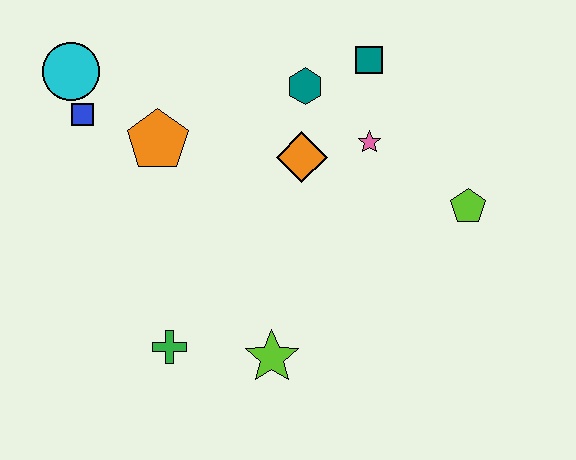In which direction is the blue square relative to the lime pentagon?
The blue square is to the left of the lime pentagon.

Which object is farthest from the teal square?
The green cross is farthest from the teal square.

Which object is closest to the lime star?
The green cross is closest to the lime star.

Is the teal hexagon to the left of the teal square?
Yes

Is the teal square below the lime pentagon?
No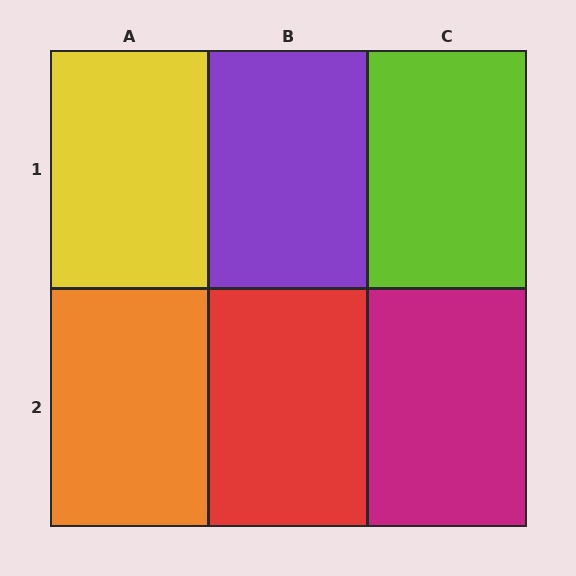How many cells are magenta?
1 cell is magenta.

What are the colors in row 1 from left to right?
Yellow, purple, lime.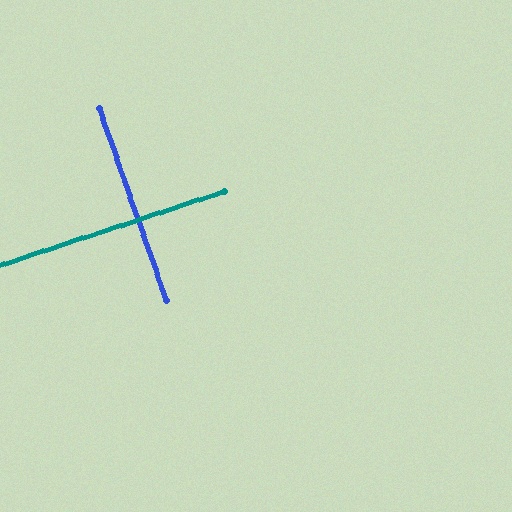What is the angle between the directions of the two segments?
Approximately 89 degrees.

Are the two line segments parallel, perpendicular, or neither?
Perpendicular — they meet at approximately 89°.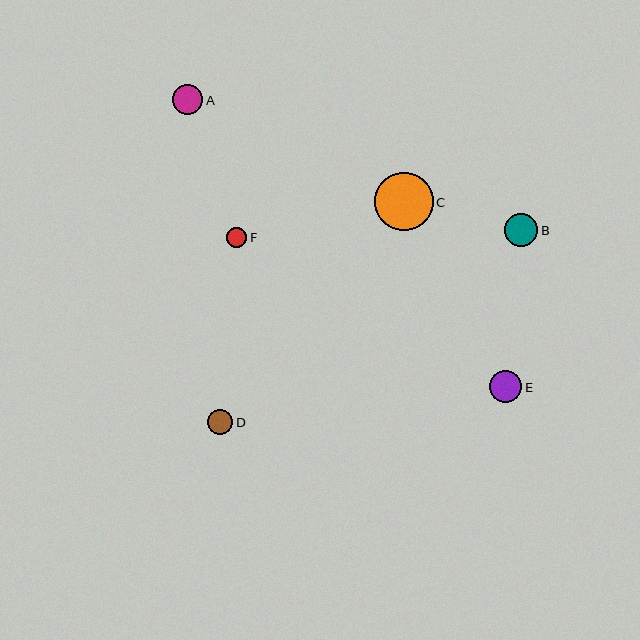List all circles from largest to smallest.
From largest to smallest: C, B, E, A, D, F.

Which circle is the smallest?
Circle F is the smallest with a size of approximately 20 pixels.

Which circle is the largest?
Circle C is the largest with a size of approximately 58 pixels.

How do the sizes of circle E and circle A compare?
Circle E and circle A are approximately the same size.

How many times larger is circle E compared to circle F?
Circle E is approximately 1.6 times the size of circle F.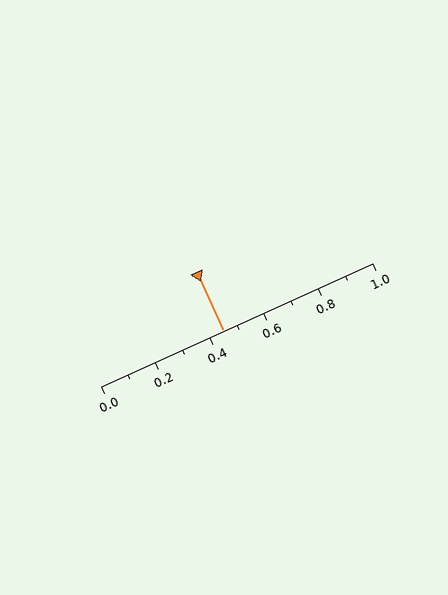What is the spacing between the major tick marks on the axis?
The major ticks are spaced 0.2 apart.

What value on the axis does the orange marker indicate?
The marker indicates approximately 0.45.